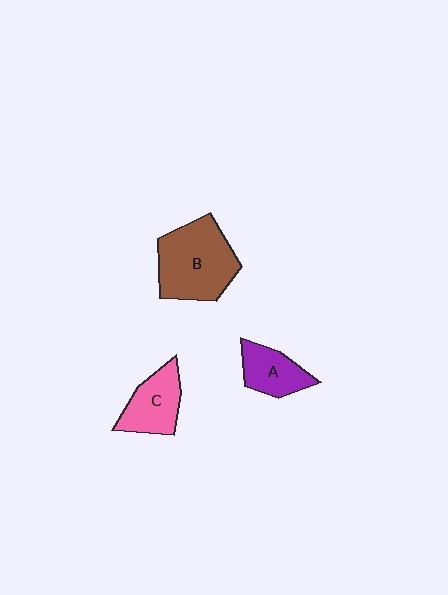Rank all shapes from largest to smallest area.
From largest to smallest: B (brown), C (pink), A (purple).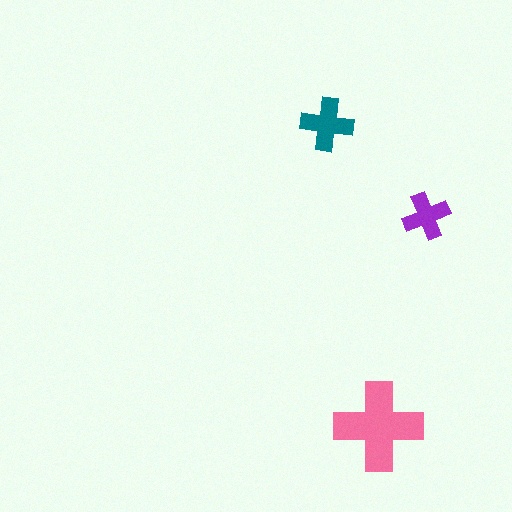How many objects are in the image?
There are 3 objects in the image.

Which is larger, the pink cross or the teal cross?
The pink one.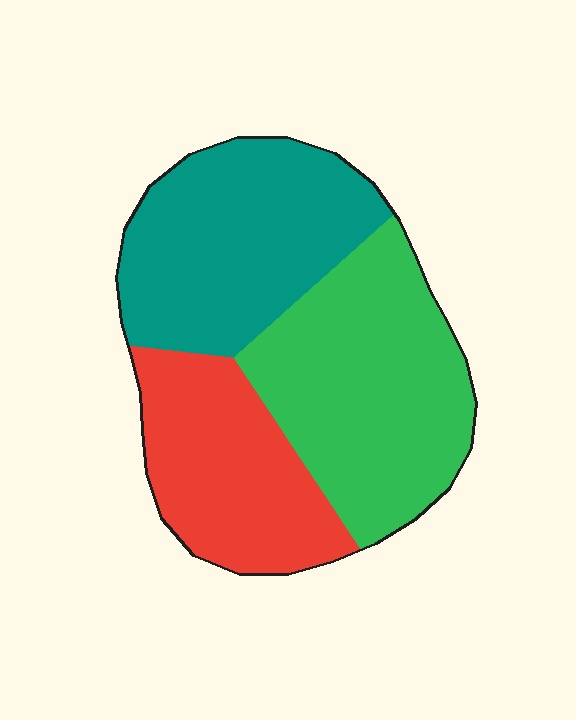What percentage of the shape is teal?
Teal takes up between a quarter and a half of the shape.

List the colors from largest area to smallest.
From largest to smallest: green, teal, red.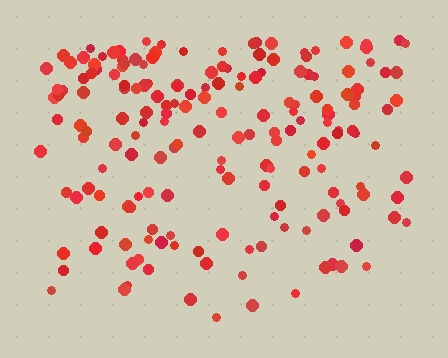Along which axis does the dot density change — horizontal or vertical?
Vertical.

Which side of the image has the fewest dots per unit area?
The bottom.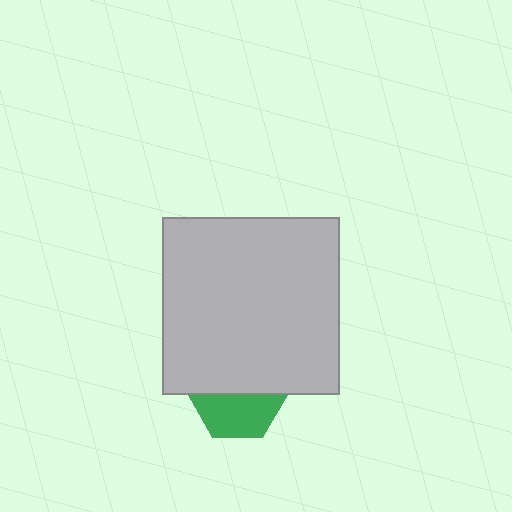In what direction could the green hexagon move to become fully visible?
The green hexagon could move down. That would shift it out from behind the light gray square entirely.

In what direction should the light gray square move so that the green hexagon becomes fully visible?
The light gray square should move up. That is the shortest direction to clear the overlap and leave the green hexagon fully visible.